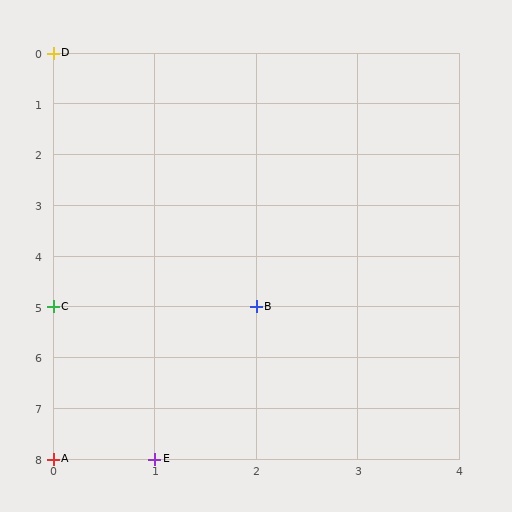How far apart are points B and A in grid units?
Points B and A are 2 columns and 3 rows apart (about 3.6 grid units diagonally).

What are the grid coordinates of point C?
Point C is at grid coordinates (0, 5).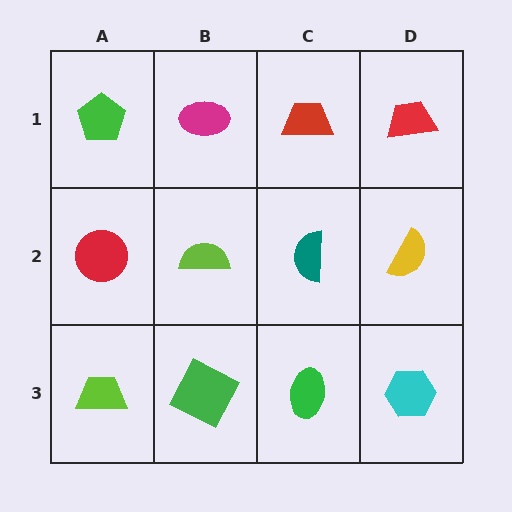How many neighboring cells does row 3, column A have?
2.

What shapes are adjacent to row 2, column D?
A red trapezoid (row 1, column D), a cyan hexagon (row 3, column D), a teal semicircle (row 2, column C).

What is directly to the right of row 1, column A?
A magenta ellipse.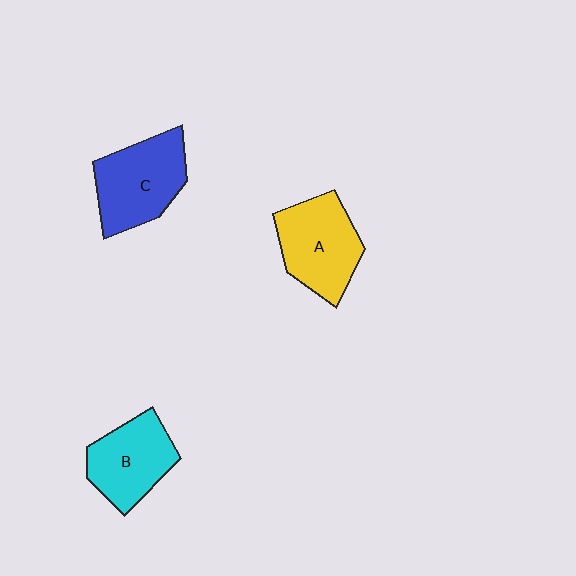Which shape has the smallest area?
Shape B (cyan).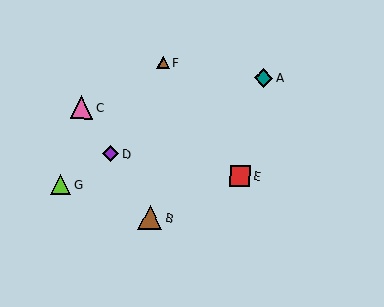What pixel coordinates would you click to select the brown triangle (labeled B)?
Click at (150, 218) to select the brown triangle B.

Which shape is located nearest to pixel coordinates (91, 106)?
The pink triangle (labeled C) at (81, 108) is nearest to that location.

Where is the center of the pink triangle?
The center of the pink triangle is at (81, 108).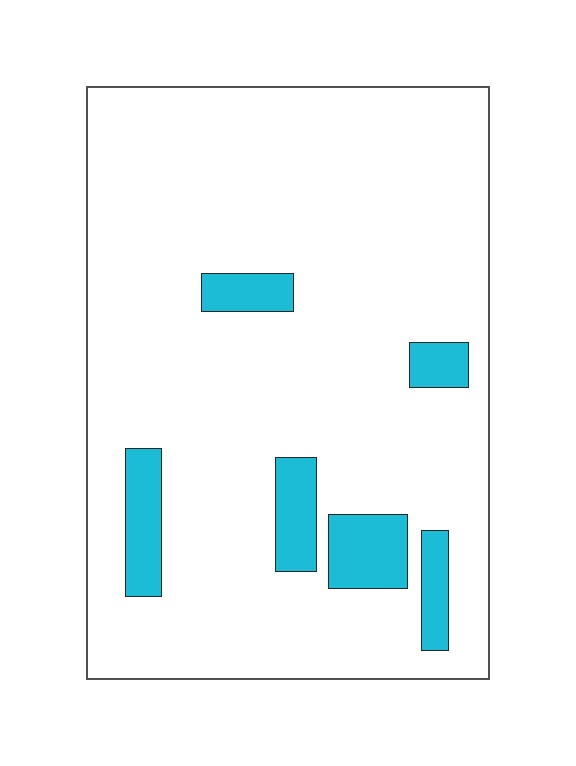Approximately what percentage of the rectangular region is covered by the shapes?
Approximately 10%.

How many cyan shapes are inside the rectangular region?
6.